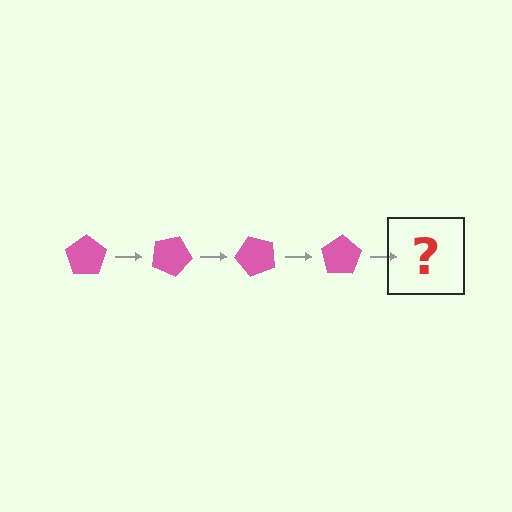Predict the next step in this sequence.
The next step is a pink pentagon rotated 100 degrees.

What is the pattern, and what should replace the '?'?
The pattern is that the pentagon rotates 25 degrees each step. The '?' should be a pink pentagon rotated 100 degrees.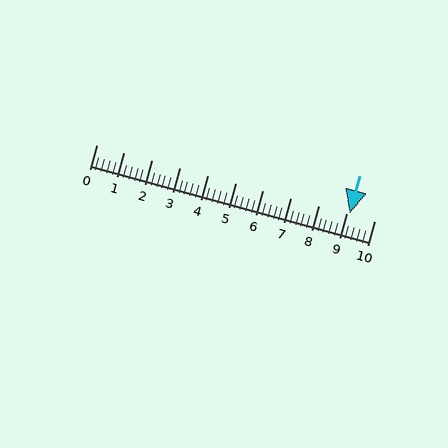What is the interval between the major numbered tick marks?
The major tick marks are spaced 1 units apart.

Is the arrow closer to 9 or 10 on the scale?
The arrow is closer to 9.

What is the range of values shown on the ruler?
The ruler shows values from 0 to 10.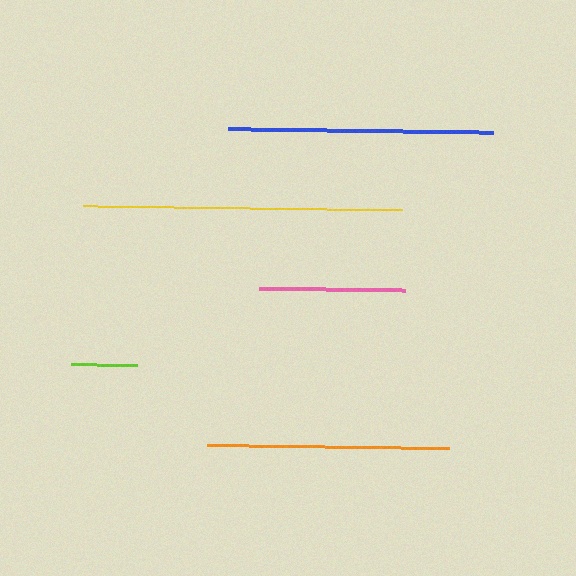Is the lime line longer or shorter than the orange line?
The orange line is longer than the lime line.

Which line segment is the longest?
The yellow line is the longest at approximately 319 pixels.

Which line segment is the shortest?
The lime line is the shortest at approximately 67 pixels.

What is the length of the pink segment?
The pink segment is approximately 145 pixels long.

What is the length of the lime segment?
The lime segment is approximately 67 pixels long.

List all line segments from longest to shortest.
From longest to shortest: yellow, blue, orange, pink, lime.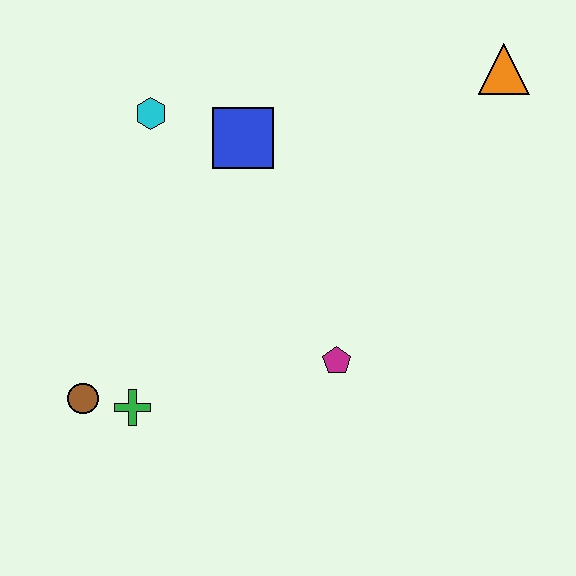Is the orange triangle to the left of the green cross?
No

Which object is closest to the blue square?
The cyan hexagon is closest to the blue square.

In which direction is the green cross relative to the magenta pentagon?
The green cross is to the left of the magenta pentagon.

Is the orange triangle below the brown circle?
No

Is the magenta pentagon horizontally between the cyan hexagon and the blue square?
No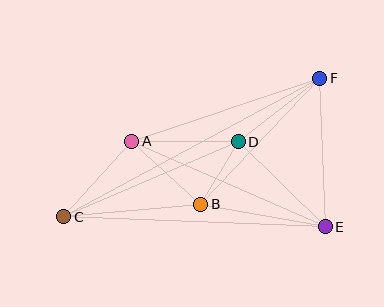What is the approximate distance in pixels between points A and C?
The distance between A and C is approximately 102 pixels.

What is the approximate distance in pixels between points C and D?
The distance between C and D is approximately 190 pixels.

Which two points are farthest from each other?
Points C and F are farthest from each other.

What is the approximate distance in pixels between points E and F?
The distance between E and F is approximately 148 pixels.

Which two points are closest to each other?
Points B and D are closest to each other.